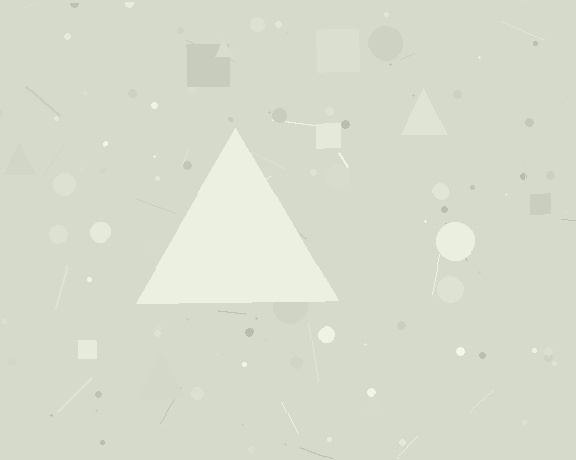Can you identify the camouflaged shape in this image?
The camouflaged shape is a triangle.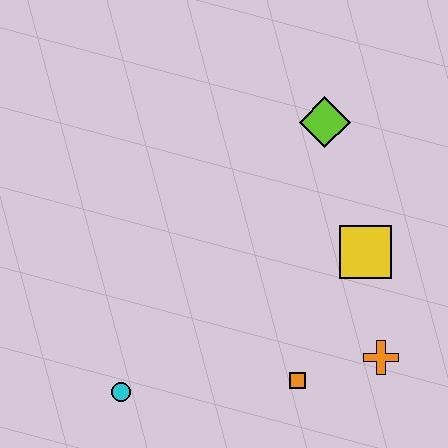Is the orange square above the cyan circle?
Yes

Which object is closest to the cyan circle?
The orange square is closest to the cyan circle.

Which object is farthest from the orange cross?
The cyan circle is farthest from the orange cross.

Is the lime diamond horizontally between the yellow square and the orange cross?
No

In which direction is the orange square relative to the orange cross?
The orange square is to the left of the orange cross.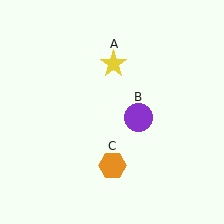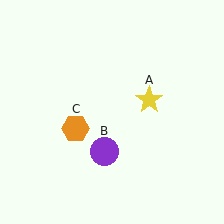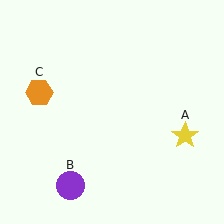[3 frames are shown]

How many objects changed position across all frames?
3 objects changed position: yellow star (object A), purple circle (object B), orange hexagon (object C).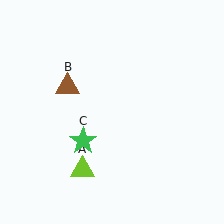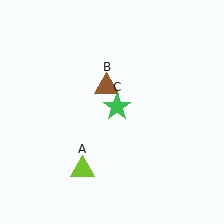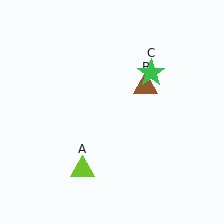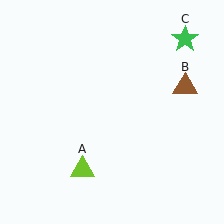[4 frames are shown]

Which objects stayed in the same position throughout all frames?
Lime triangle (object A) remained stationary.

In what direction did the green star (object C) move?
The green star (object C) moved up and to the right.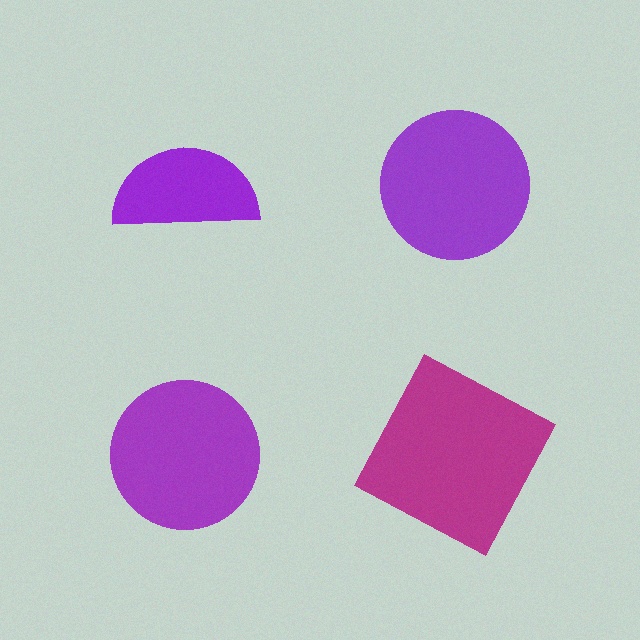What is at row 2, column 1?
A purple circle.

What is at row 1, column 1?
A purple semicircle.